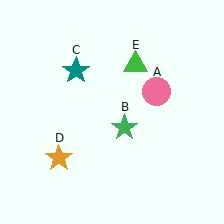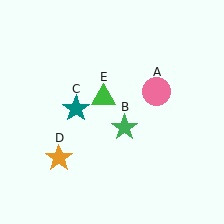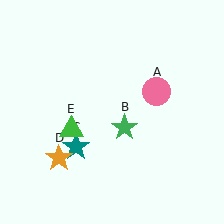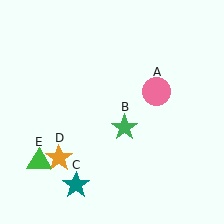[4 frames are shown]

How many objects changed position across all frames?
2 objects changed position: teal star (object C), green triangle (object E).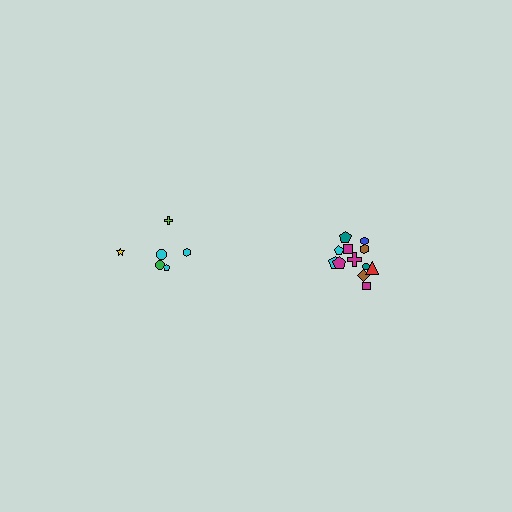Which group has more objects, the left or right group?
The right group.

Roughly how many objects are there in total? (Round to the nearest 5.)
Roughly 20 objects in total.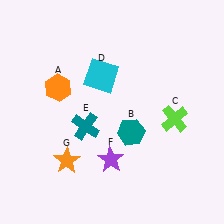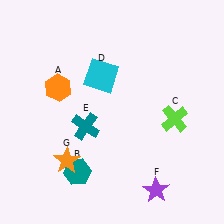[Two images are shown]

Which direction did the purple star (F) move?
The purple star (F) moved right.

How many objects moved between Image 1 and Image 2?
2 objects moved between the two images.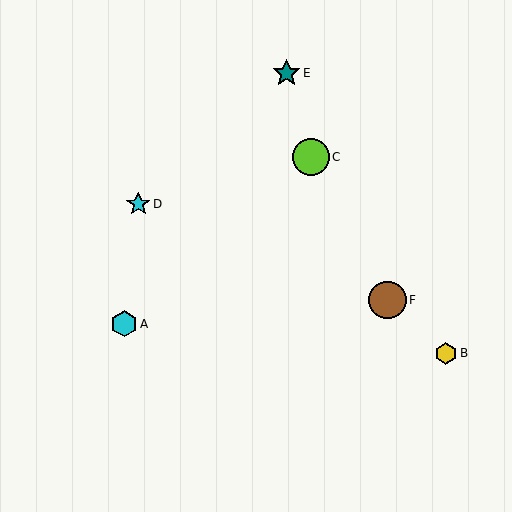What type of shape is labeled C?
Shape C is a lime circle.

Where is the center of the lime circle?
The center of the lime circle is at (311, 157).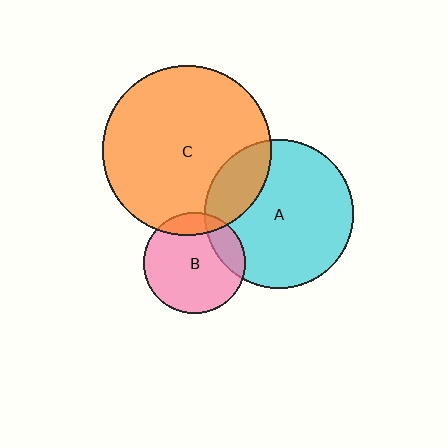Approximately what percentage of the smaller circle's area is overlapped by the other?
Approximately 15%.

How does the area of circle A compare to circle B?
Approximately 2.1 times.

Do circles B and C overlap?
Yes.